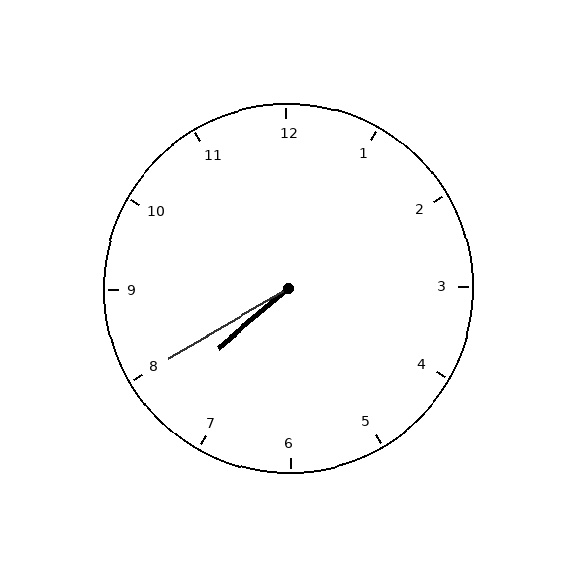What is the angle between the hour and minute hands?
Approximately 10 degrees.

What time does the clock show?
7:40.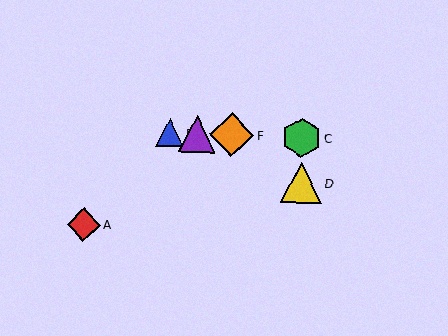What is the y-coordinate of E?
Object E is at y≈134.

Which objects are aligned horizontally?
Objects B, C, E, F are aligned horizontally.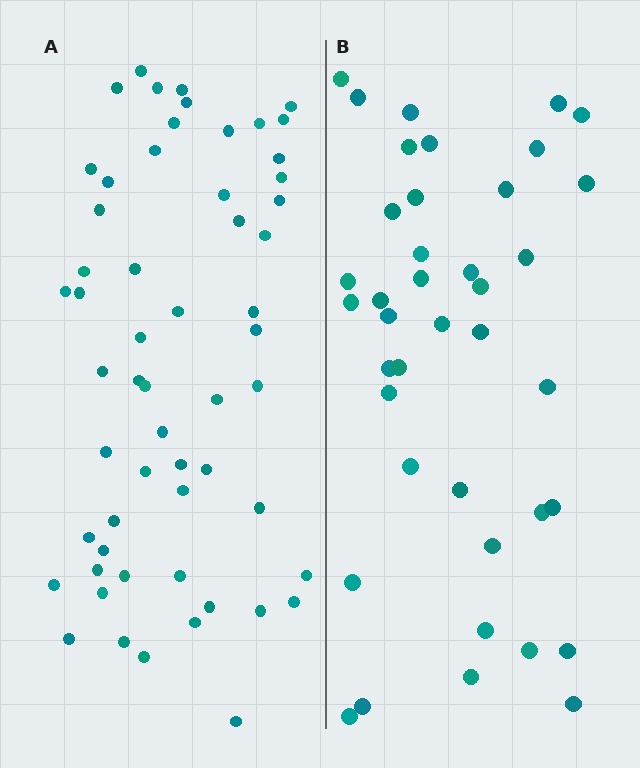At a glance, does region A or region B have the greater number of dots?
Region A (the left region) has more dots.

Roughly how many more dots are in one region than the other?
Region A has approximately 15 more dots than region B.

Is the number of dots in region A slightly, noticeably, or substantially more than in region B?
Region A has noticeably more, but not dramatically so. The ratio is roughly 1.4 to 1.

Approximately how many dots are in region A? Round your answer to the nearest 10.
About 60 dots. (The exact count is 57, which rounds to 60.)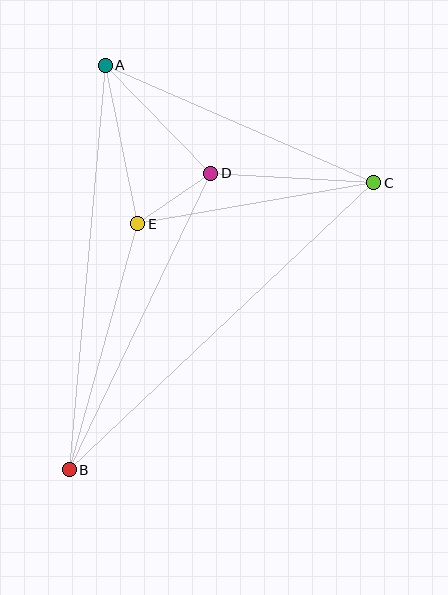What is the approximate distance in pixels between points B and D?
The distance between B and D is approximately 328 pixels.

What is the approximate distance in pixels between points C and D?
The distance between C and D is approximately 163 pixels.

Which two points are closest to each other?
Points D and E are closest to each other.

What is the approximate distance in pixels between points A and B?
The distance between A and B is approximately 406 pixels.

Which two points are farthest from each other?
Points B and C are farthest from each other.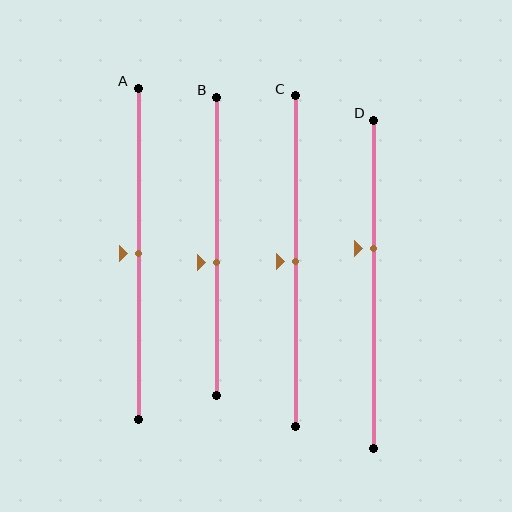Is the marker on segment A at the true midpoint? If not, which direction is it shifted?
Yes, the marker on segment A is at the true midpoint.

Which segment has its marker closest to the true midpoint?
Segment A has its marker closest to the true midpoint.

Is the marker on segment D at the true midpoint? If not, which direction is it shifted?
No, the marker on segment D is shifted upward by about 11% of the segment length.